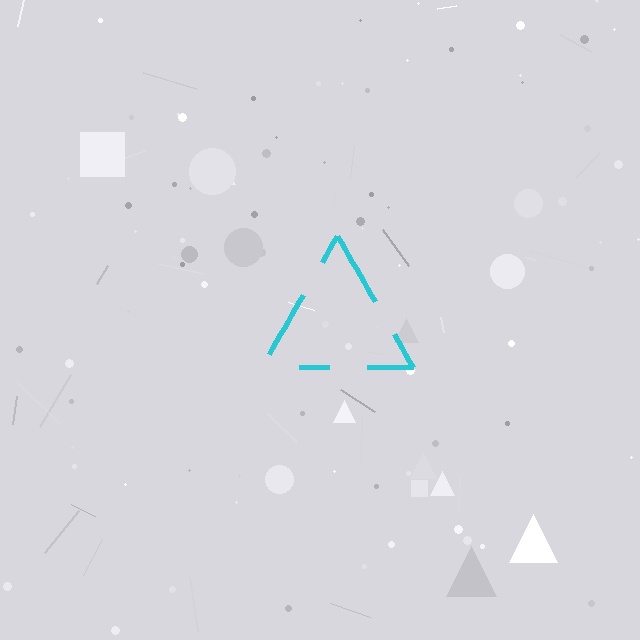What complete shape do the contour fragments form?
The contour fragments form a triangle.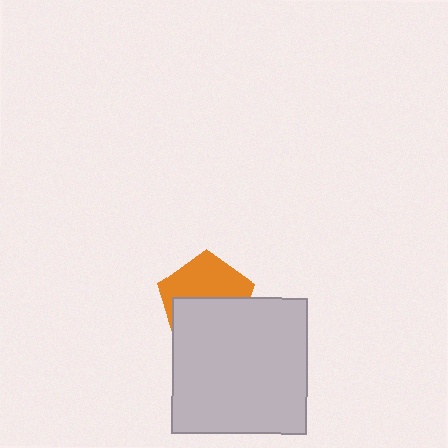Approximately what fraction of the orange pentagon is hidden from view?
Roughly 51% of the orange pentagon is hidden behind the light gray rectangle.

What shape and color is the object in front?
The object in front is a light gray rectangle.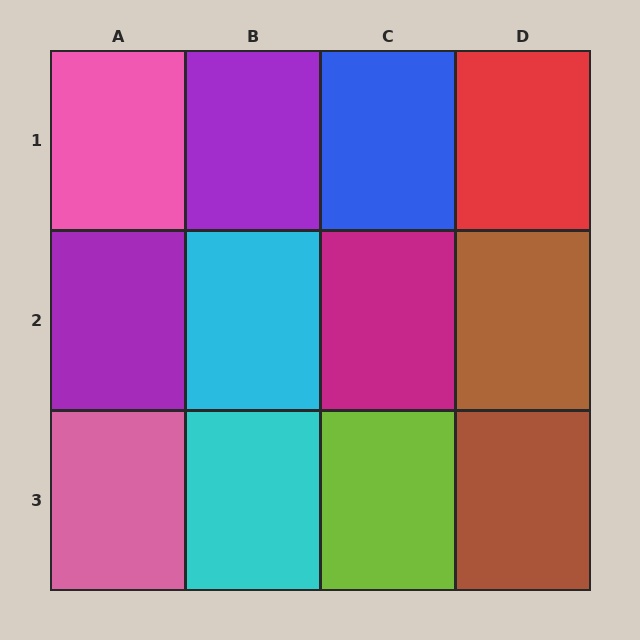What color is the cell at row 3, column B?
Cyan.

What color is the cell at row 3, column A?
Pink.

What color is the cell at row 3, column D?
Brown.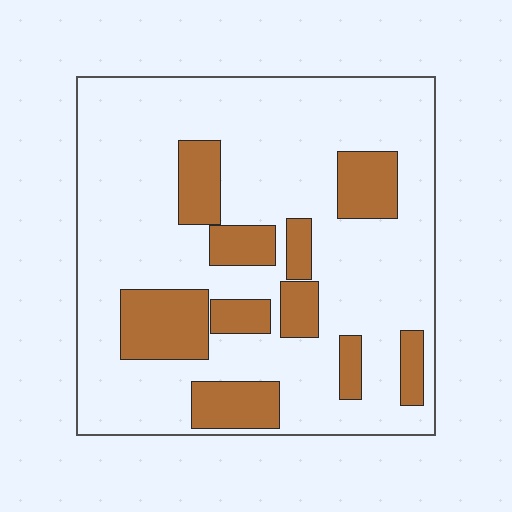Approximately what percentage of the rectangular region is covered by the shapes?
Approximately 25%.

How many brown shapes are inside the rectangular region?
10.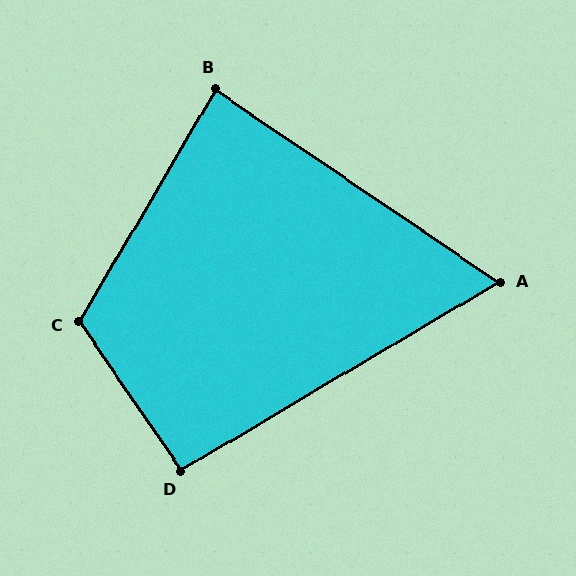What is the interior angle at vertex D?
Approximately 94 degrees (approximately right).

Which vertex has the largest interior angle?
C, at approximately 115 degrees.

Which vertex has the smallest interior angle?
A, at approximately 65 degrees.